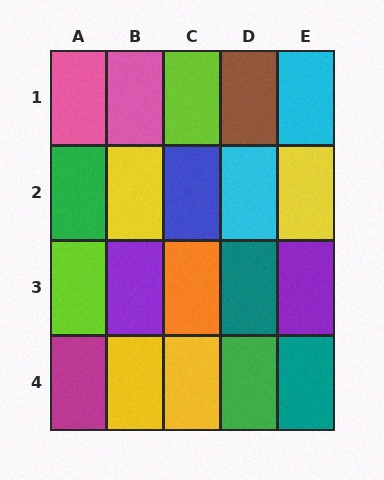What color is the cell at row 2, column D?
Cyan.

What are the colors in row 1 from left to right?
Pink, pink, lime, brown, cyan.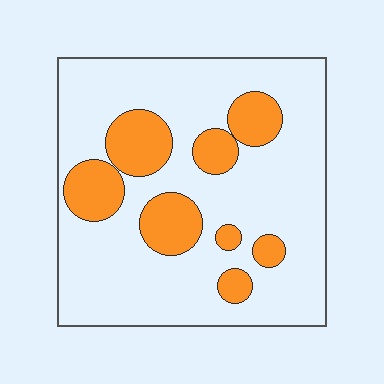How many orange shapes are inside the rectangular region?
8.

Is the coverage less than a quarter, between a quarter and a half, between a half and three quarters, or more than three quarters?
Less than a quarter.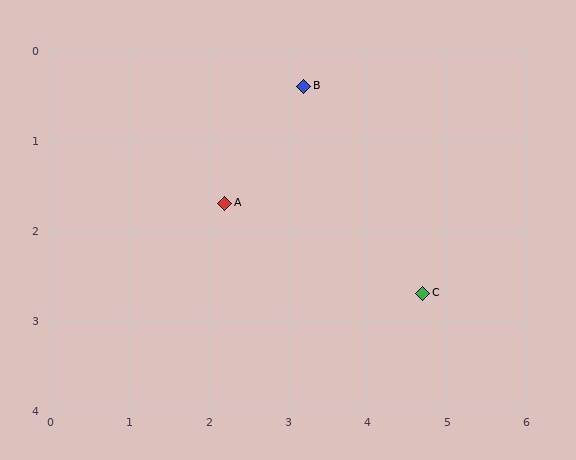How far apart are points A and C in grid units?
Points A and C are about 2.7 grid units apart.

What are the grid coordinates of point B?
Point B is at approximately (3.2, 0.4).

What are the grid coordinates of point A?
Point A is at approximately (2.2, 1.7).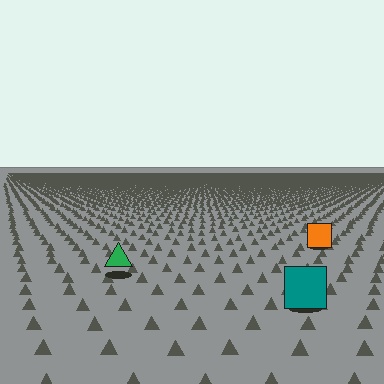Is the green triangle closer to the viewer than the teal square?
No. The teal square is closer — you can tell from the texture gradient: the ground texture is coarser near it.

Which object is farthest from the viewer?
The orange square is farthest from the viewer. It appears smaller and the ground texture around it is denser.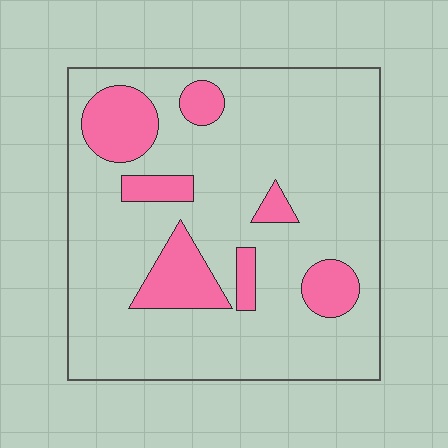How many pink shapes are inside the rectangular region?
7.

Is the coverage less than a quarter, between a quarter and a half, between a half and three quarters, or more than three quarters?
Less than a quarter.